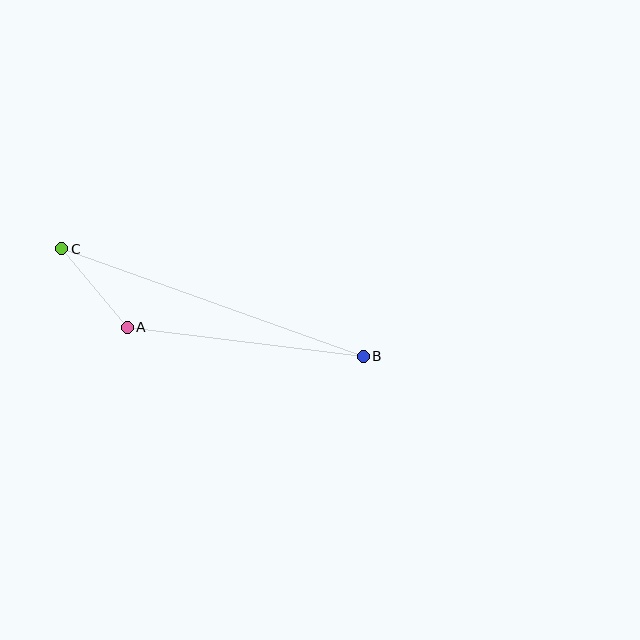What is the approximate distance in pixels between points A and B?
The distance between A and B is approximately 238 pixels.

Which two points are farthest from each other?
Points B and C are farthest from each other.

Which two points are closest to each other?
Points A and C are closest to each other.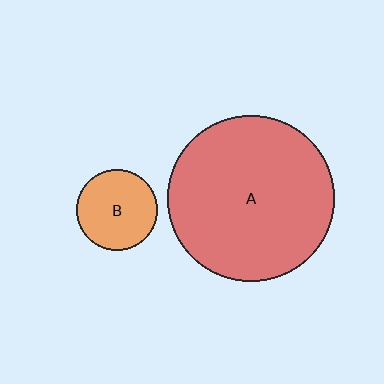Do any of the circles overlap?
No, none of the circles overlap.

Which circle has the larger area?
Circle A (red).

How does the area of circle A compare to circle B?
Approximately 4.2 times.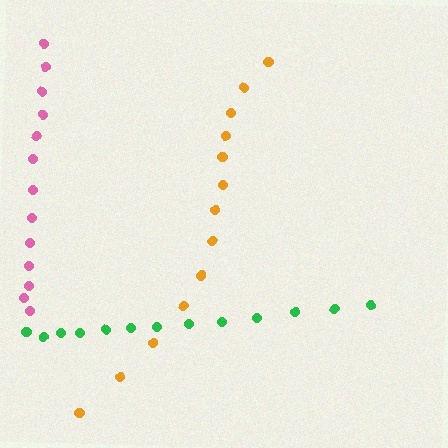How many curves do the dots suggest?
There are 3 distinct paths.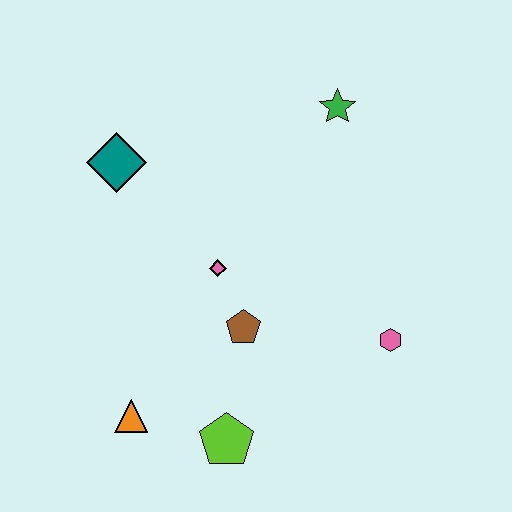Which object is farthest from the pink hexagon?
The teal diamond is farthest from the pink hexagon.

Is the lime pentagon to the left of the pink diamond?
No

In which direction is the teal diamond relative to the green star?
The teal diamond is to the left of the green star.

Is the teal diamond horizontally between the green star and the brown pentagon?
No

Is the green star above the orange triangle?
Yes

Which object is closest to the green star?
The pink diamond is closest to the green star.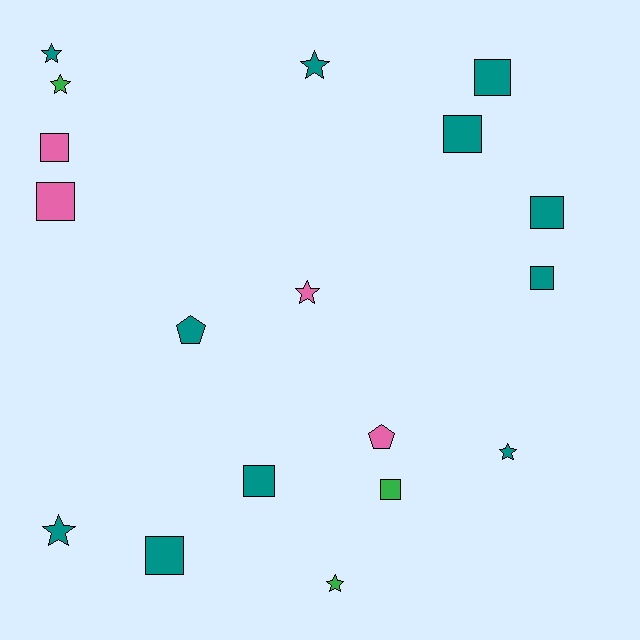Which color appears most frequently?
Teal, with 11 objects.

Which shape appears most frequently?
Square, with 9 objects.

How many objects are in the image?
There are 18 objects.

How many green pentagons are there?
There are no green pentagons.